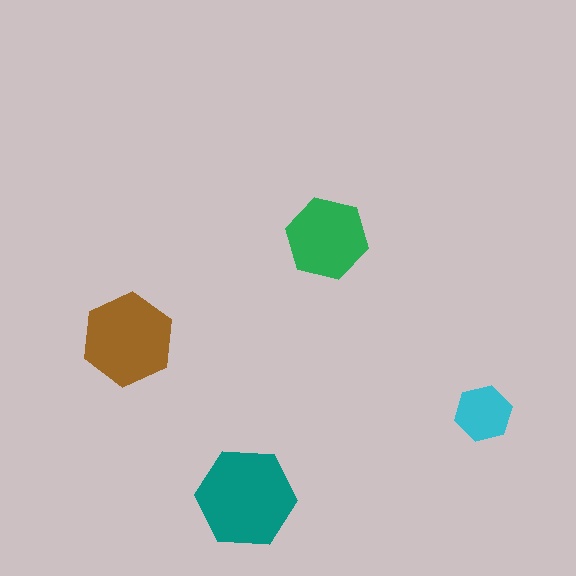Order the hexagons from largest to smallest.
the teal one, the brown one, the green one, the cyan one.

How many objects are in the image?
There are 4 objects in the image.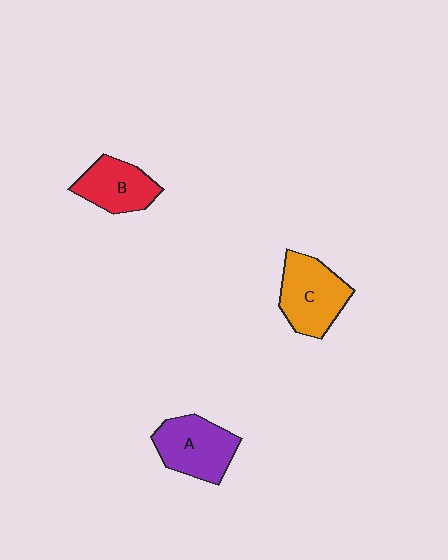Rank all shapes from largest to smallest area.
From largest to smallest: C (orange), A (purple), B (red).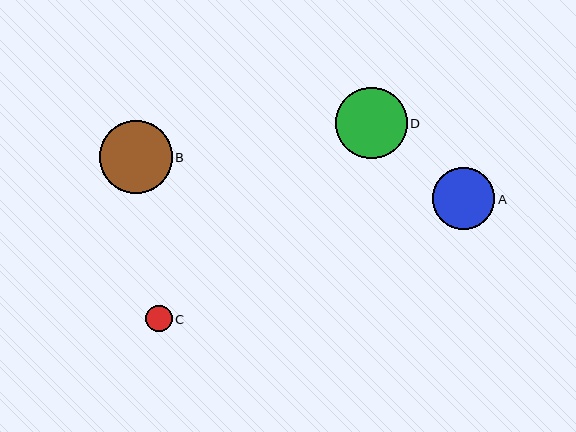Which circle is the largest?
Circle B is the largest with a size of approximately 72 pixels.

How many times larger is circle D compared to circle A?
Circle D is approximately 1.1 times the size of circle A.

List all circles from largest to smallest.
From largest to smallest: B, D, A, C.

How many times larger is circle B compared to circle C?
Circle B is approximately 2.7 times the size of circle C.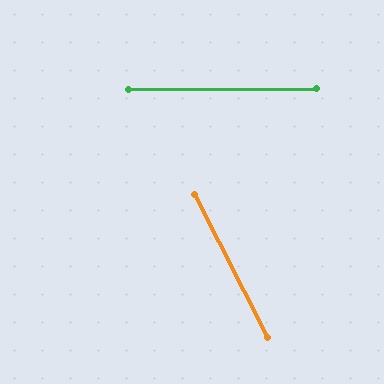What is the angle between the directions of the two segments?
Approximately 63 degrees.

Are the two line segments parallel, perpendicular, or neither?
Neither parallel nor perpendicular — they differ by about 63°.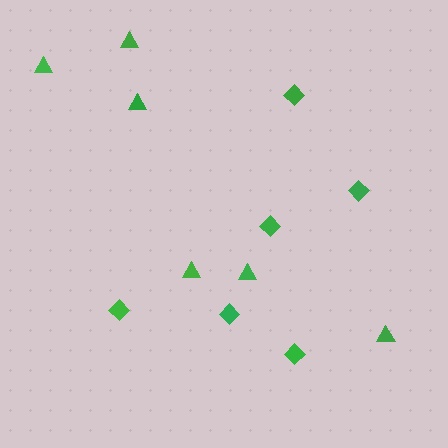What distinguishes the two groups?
There are 2 groups: one group of diamonds (6) and one group of triangles (6).